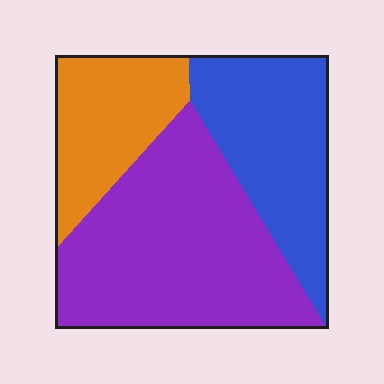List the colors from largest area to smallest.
From largest to smallest: purple, blue, orange.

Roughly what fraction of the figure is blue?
Blue covers 30% of the figure.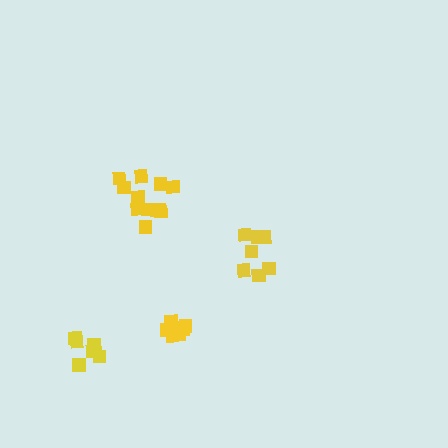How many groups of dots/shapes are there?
There are 4 groups.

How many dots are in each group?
Group 1: 7 dots, Group 2: 12 dots, Group 3: 6 dots, Group 4: 7 dots (32 total).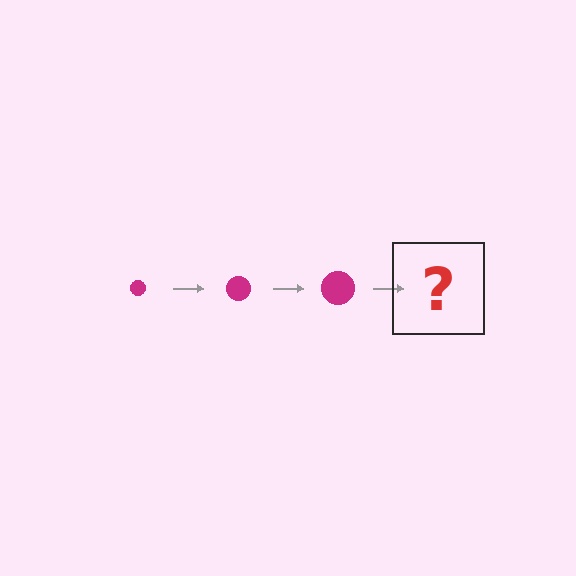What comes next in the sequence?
The next element should be a magenta circle, larger than the previous one.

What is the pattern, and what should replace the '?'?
The pattern is that the circle gets progressively larger each step. The '?' should be a magenta circle, larger than the previous one.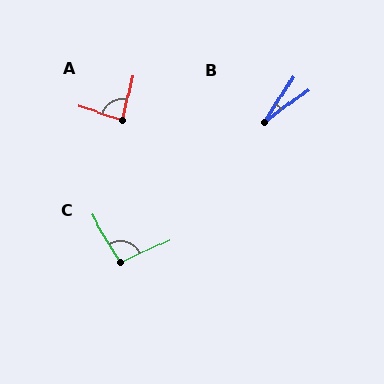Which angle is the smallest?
B, at approximately 21 degrees.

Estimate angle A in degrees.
Approximately 84 degrees.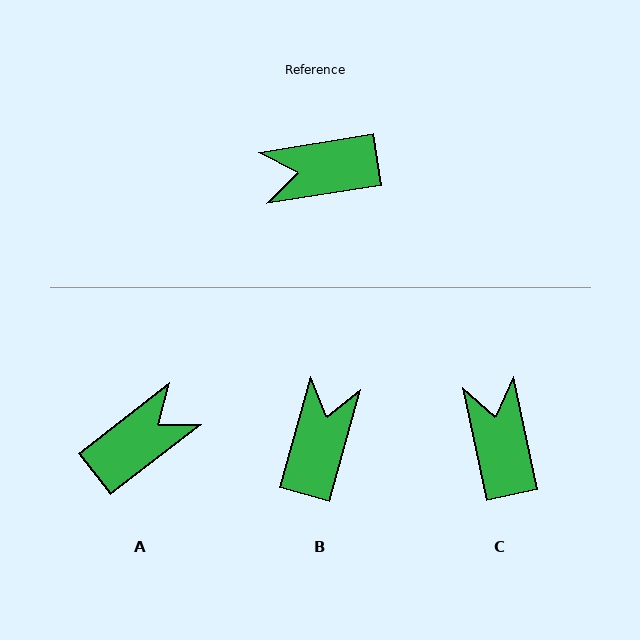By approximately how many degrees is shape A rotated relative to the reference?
Approximately 152 degrees clockwise.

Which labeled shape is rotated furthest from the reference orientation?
A, about 152 degrees away.